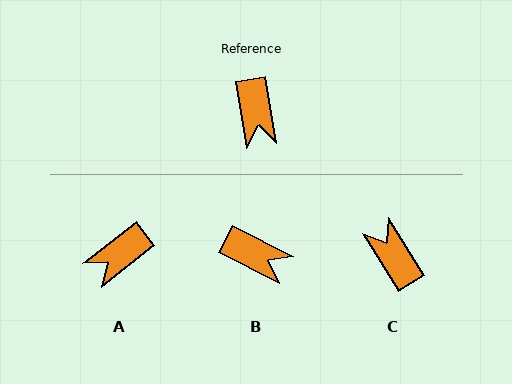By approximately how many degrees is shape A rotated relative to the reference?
Approximately 61 degrees clockwise.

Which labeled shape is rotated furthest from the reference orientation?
C, about 157 degrees away.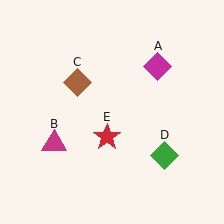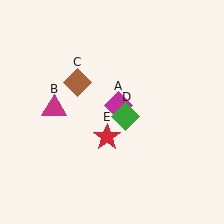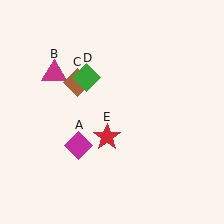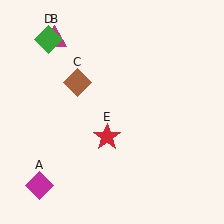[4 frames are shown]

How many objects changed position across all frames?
3 objects changed position: magenta diamond (object A), magenta triangle (object B), green diamond (object D).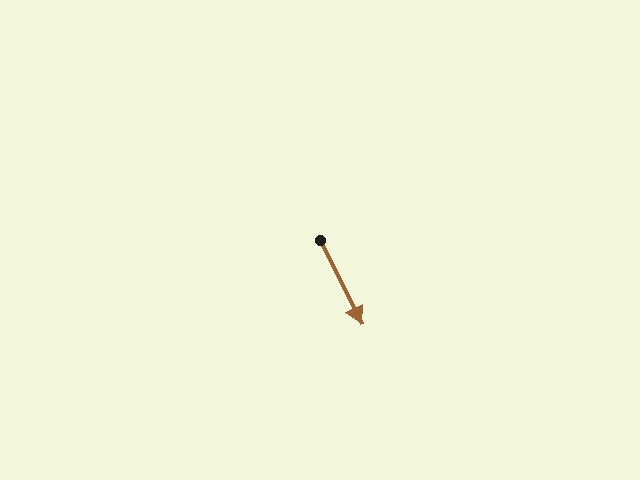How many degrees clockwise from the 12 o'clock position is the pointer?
Approximately 154 degrees.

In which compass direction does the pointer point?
Southeast.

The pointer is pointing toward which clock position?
Roughly 5 o'clock.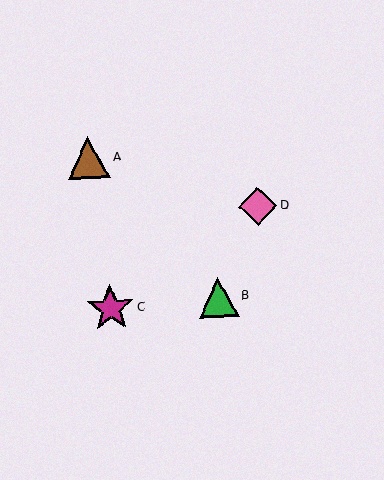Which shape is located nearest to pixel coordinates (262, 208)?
The pink diamond (labeled D) at (258, 206) is nearest to that location.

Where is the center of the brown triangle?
The center of the brown triangle is at (88, 158).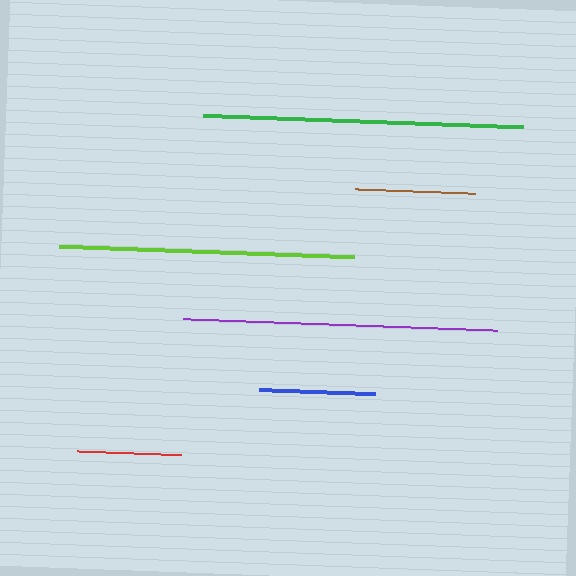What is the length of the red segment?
The red segment is approximately 104 pixels long.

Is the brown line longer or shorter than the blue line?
The brown line is longer than the blue line.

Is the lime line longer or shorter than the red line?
The lime line is longer than the red line.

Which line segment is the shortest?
The red line is the shortest at approximately 104 pixels.